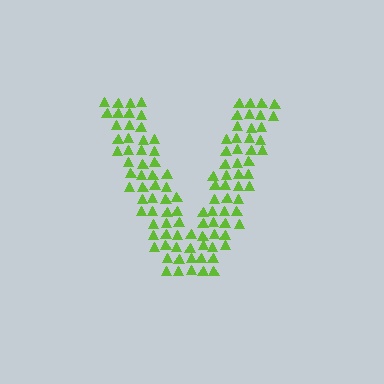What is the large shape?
The large shape is the letter V.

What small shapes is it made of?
It is made of small triangles.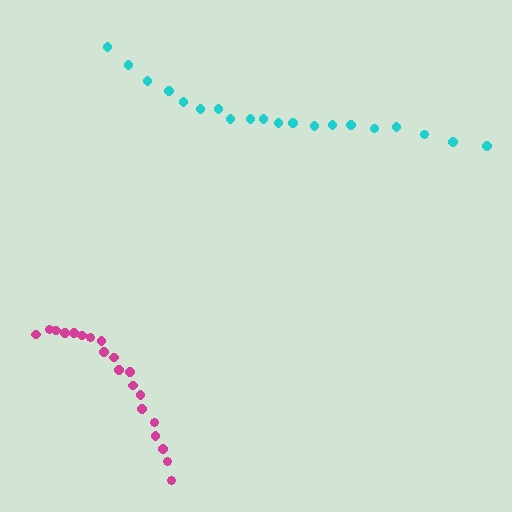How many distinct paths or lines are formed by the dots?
There are 2 distinct paths.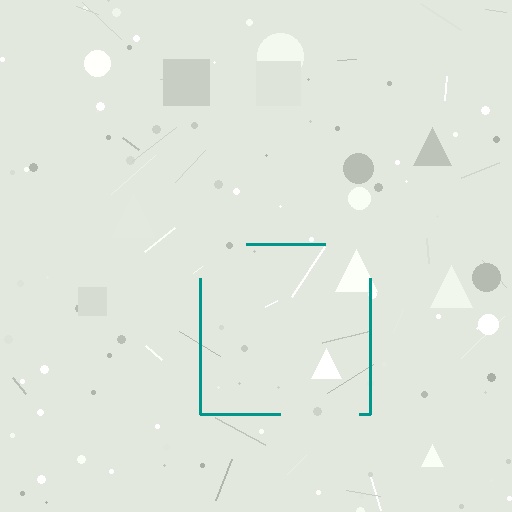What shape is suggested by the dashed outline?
The dashed outline suggests a square.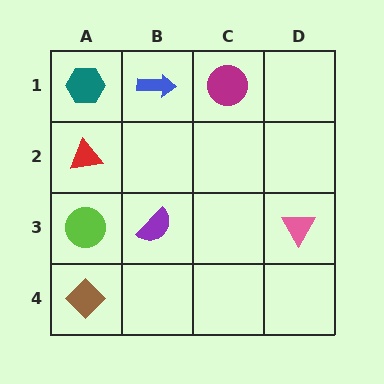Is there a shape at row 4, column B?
No, that cell is empty.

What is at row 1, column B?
A blue arrow.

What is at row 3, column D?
A pink triangle.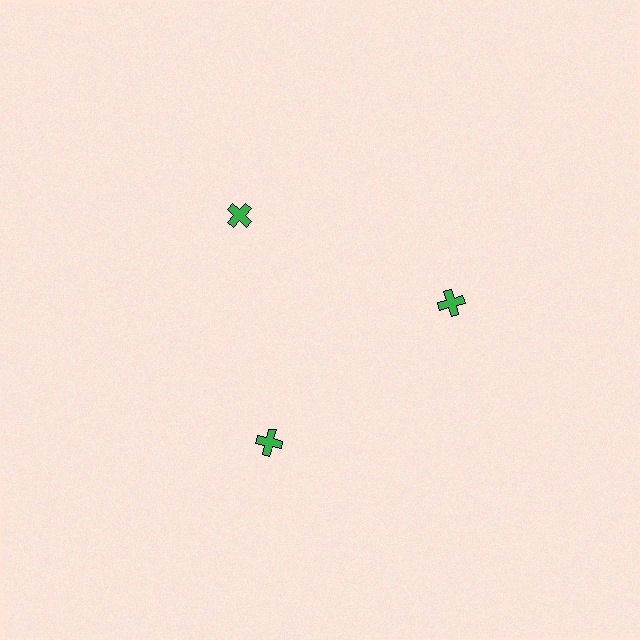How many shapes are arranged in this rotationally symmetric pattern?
There are 3 shapes, arranged in 3 groups of 1.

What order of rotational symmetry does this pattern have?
This pattern has 3-fold rotational symmetry.